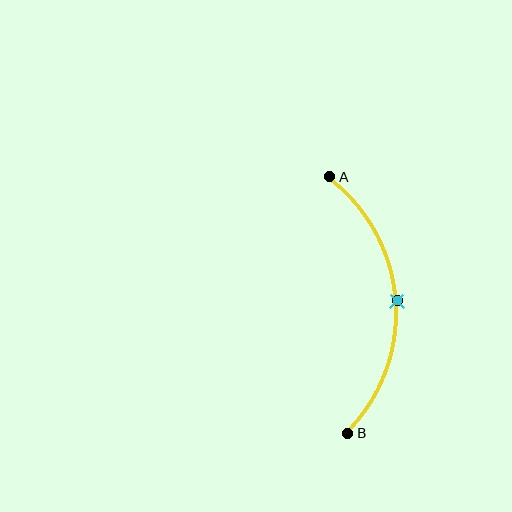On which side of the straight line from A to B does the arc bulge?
The arc bulges to the right of the straight line connecting A and B.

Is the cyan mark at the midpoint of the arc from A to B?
Yes. The cyan mark lies on the arc at equal arc-length from both A and B — it is the arc midpoint.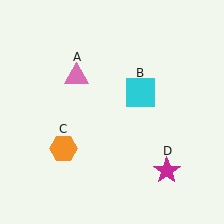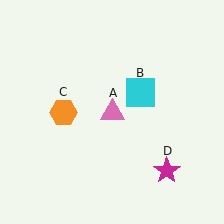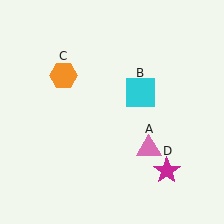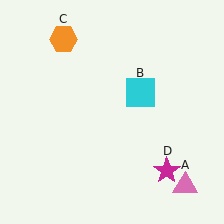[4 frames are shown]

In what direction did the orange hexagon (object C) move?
The orange hexagon (object C) moved up.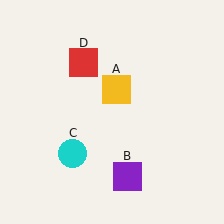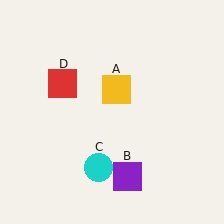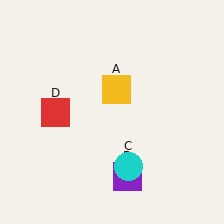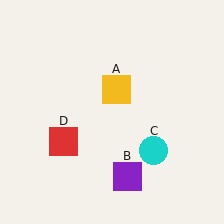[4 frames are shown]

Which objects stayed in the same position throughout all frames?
Yellow square (object A) and purple square (object B) remained stationary.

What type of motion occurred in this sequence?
The cyan circle (object C), red square (object D) rotated counterclockwise around the center of the scene.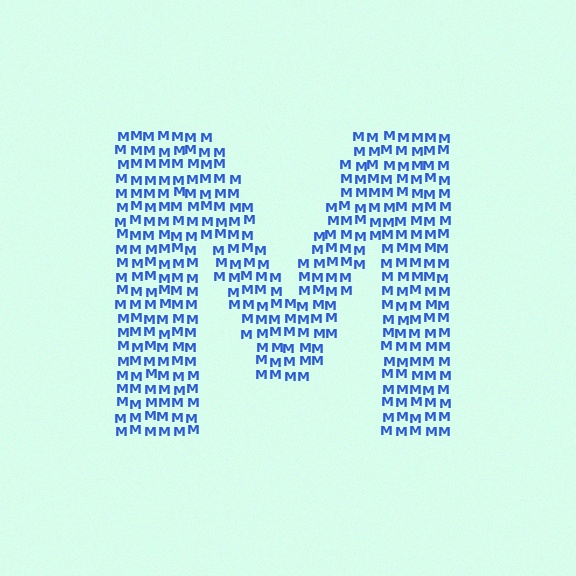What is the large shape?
The large shape is the letter M.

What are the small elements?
The small elements are letter M's.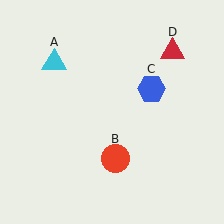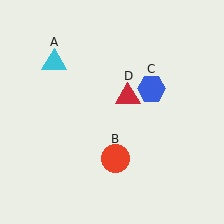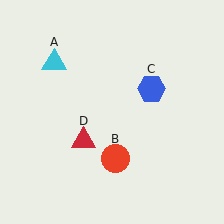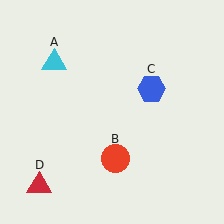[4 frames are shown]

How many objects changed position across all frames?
1 object changed position: red triangle (object D).